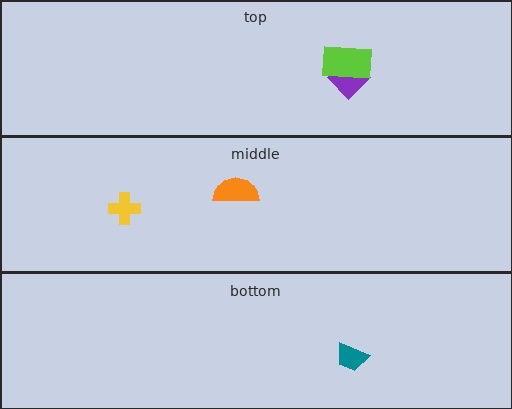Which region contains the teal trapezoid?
The bottom region.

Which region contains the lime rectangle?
The top region.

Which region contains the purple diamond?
The top region.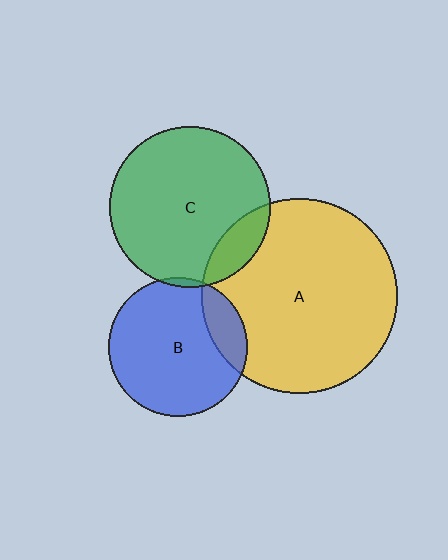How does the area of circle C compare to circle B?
Approximately 1.3 times.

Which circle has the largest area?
Circle A (yellow).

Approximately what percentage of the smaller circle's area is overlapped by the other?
Approximately 15%.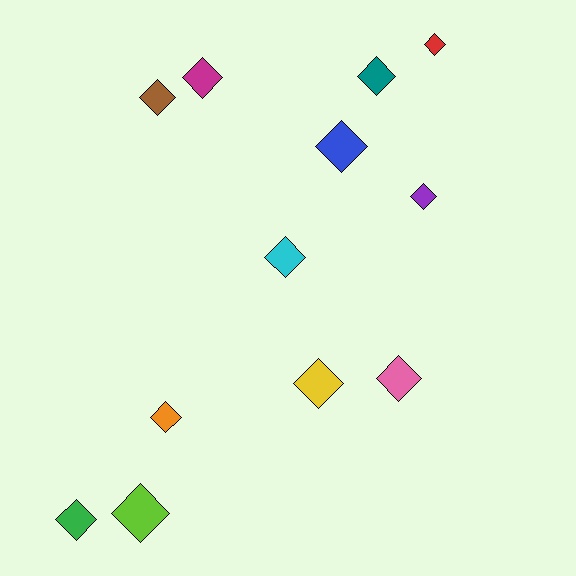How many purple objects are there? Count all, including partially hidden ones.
There is 1 purple object.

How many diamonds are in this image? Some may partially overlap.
There are 12 diamonds.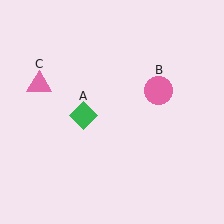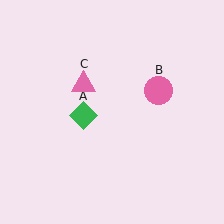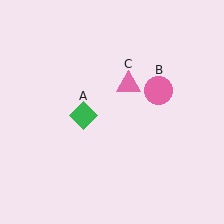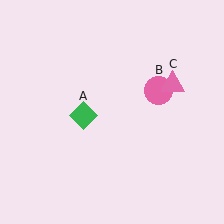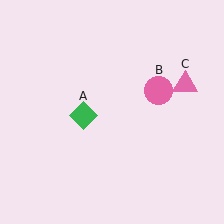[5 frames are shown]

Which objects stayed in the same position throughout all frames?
Green diamond (object A) and pink circle (object B) remained stationary.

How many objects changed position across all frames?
1 object changed position: pink triangle (object C).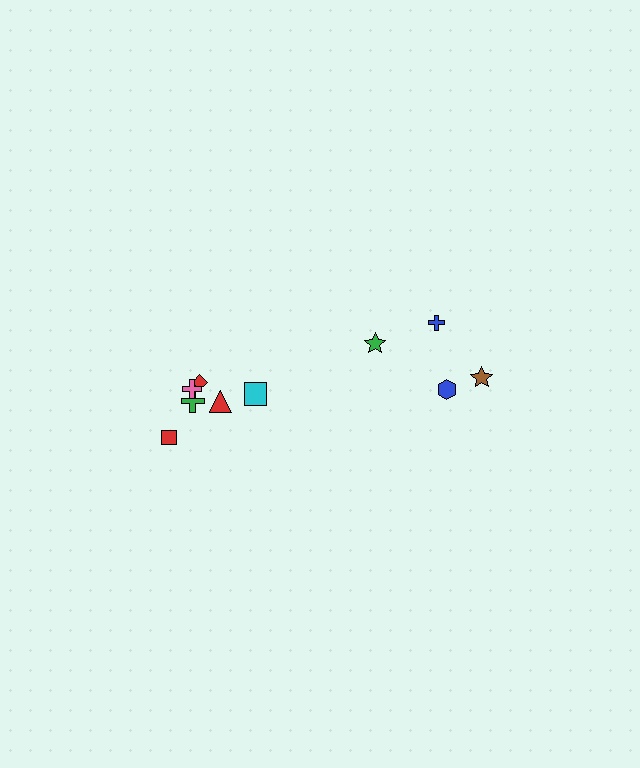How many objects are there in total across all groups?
There are 10 objects.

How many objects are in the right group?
There are 4 objects.